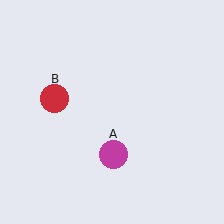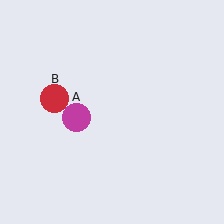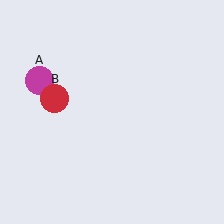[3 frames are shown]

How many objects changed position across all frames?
1 object changed position: magenta circle (object A).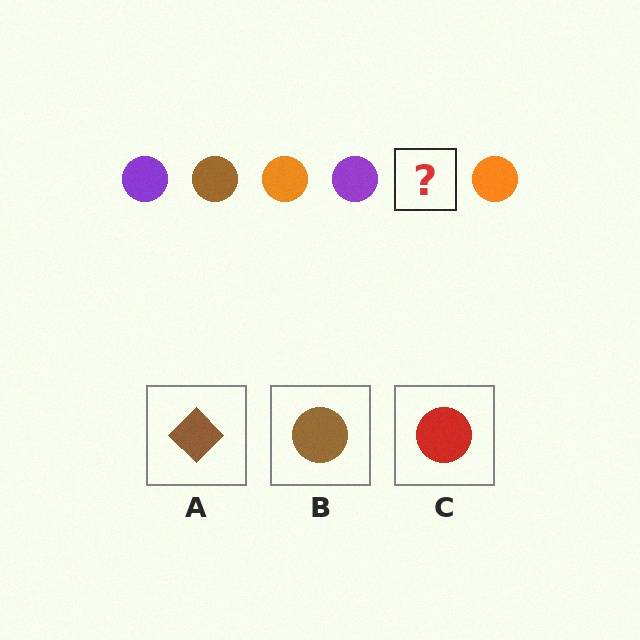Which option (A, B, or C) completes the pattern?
B.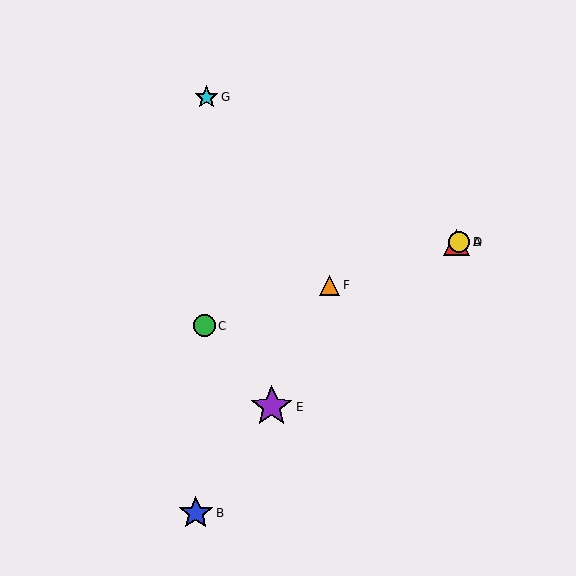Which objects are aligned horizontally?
Objects A, D are aligned horizontally.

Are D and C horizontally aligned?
No, D is at y≈242 and C is at y≈326.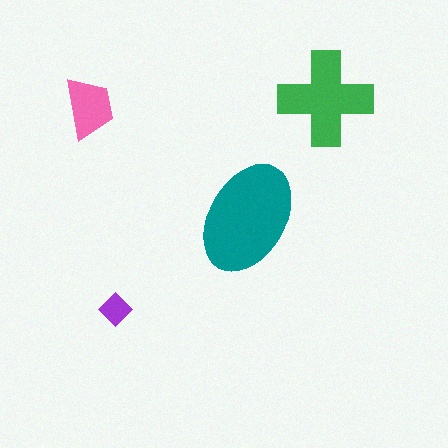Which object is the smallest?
The purple diamond.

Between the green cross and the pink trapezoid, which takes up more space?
The green cross.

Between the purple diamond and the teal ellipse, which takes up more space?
The teal ellipse.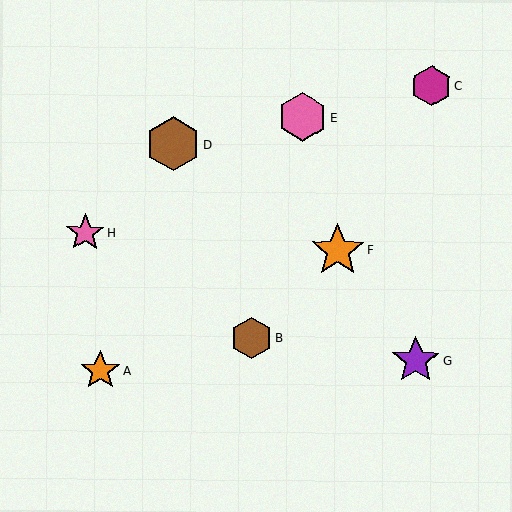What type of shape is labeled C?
Shape C is a magenta hexagon.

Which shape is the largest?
The brown hexagon (labeled D) is the largest.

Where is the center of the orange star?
The center of the orange star is at (100, 370).